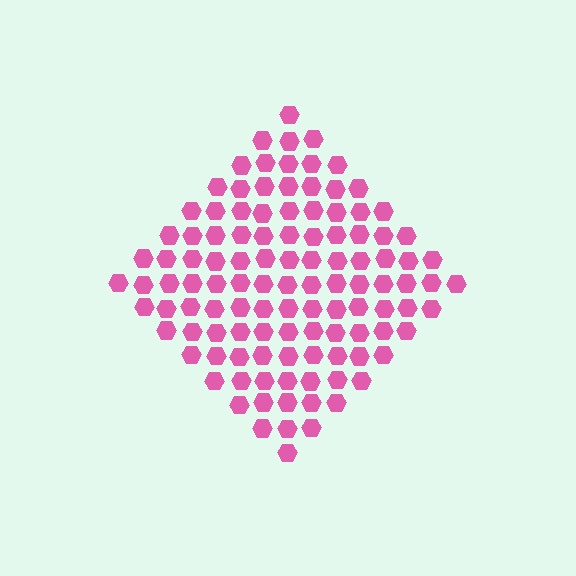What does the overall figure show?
The overall figure shows a diamond.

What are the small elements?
The small elements are hexagons.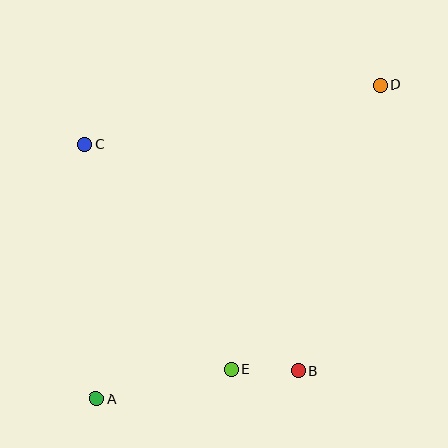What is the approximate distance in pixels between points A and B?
The distance between A and B is approximately 204 pixels.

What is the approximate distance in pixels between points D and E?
The distance between D and E is approximately 321 pixels.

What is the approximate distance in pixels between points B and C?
The distance between B and C is approximately 311 pixels.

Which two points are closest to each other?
Points B and E are closest to each other.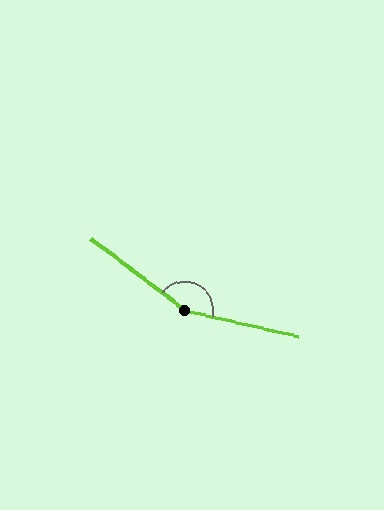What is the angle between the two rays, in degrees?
Approximately 156 degrees.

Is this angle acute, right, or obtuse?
It is obtuse.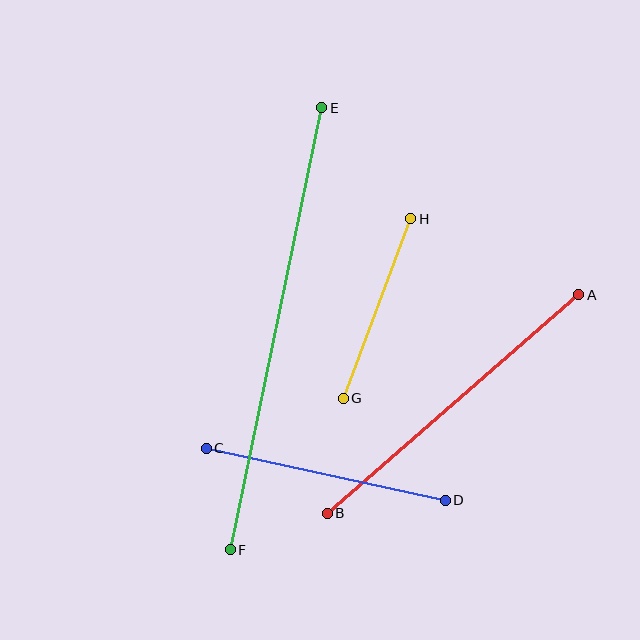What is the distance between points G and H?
The distance is approximately 192 pixels.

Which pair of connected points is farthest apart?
Points E and F are farthest apart.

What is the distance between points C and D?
The distance is approximately 244 pixels.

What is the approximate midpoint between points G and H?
The midpoint is at approximately (377, 309) pixels.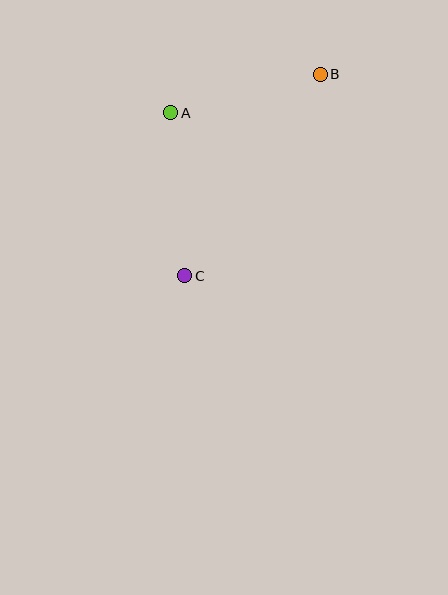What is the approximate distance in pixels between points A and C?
The distance between A and C is approximately 163 pixels.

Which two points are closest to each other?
Points A and B are closest to each other.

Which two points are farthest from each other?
Points B and C are farthest from each other.